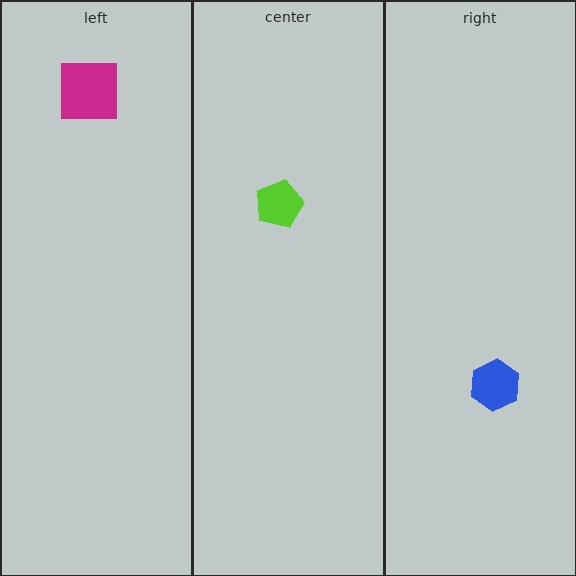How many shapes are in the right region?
1.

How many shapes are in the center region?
1.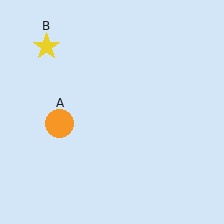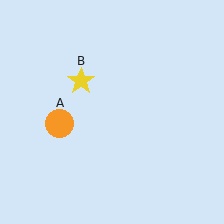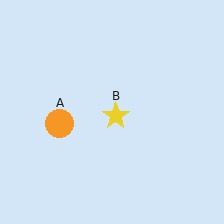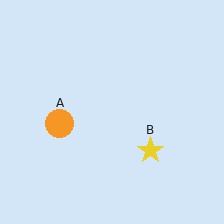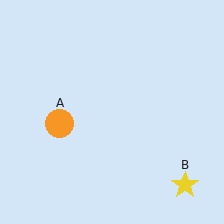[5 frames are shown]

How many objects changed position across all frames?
1 object changed position: yellow star (object B).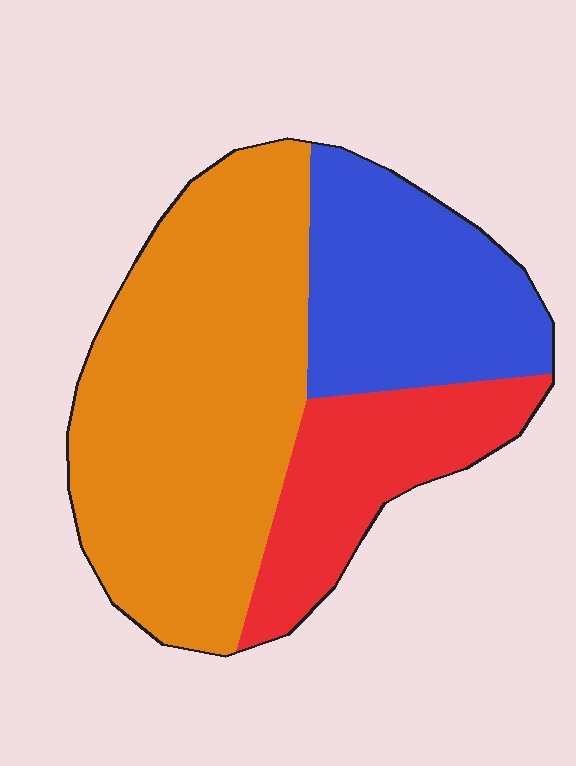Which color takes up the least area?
Red, at roughly 20%.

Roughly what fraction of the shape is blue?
Blue takes up between a quarter and a half of the shape.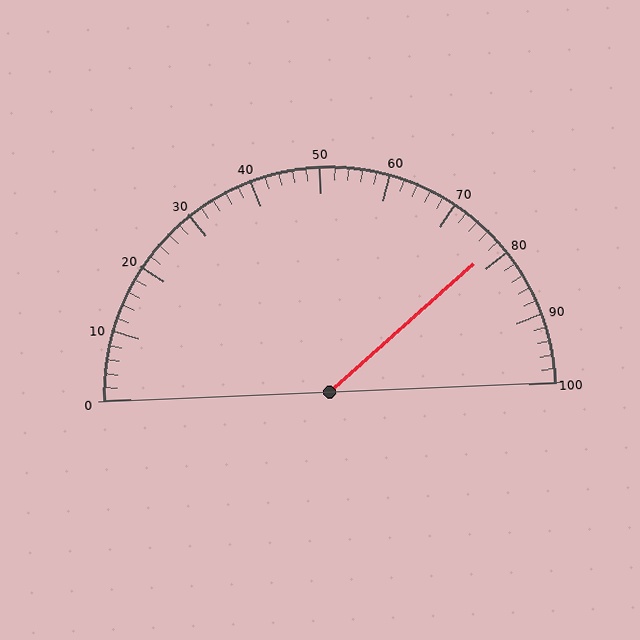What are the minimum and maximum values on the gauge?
The gauge ranges from 0 to 100.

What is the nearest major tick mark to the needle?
The nearest major tick mark is 80.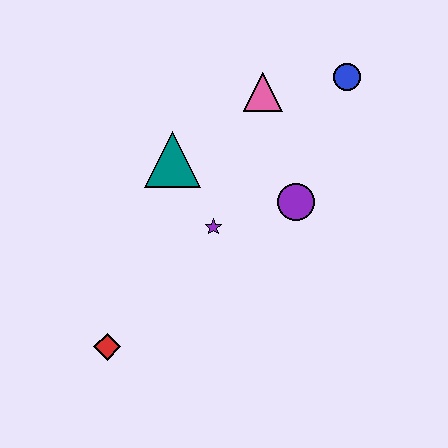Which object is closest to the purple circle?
The purple star is closest to the purple circle.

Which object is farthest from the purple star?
The blue circle is farthest from the purple star.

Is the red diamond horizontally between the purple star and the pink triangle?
No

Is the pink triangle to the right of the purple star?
Yes